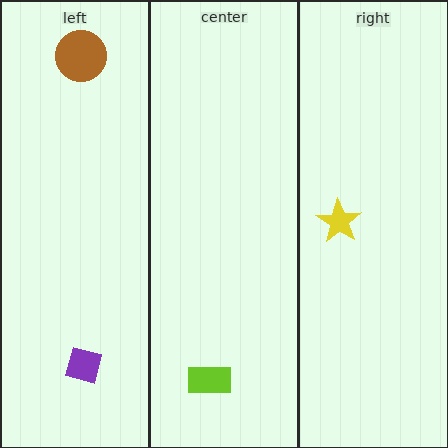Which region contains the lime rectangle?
The center region.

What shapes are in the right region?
The yellow star.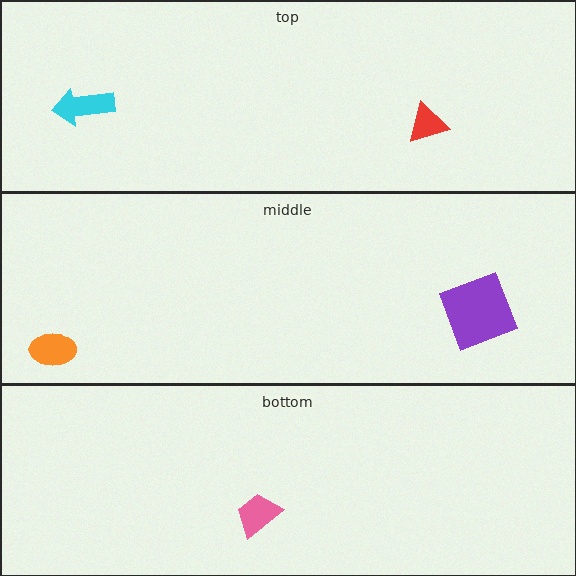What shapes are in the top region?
The cyan arrow, the red triangle.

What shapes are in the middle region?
The purple square, the orange ellipse.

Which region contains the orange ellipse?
The middle region.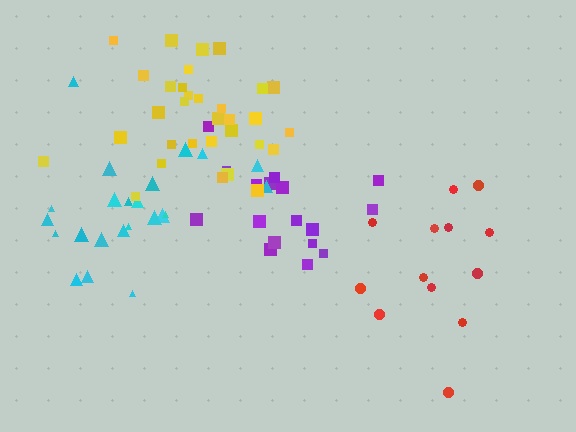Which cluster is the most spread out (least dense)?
Red.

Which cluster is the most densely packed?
Yellow.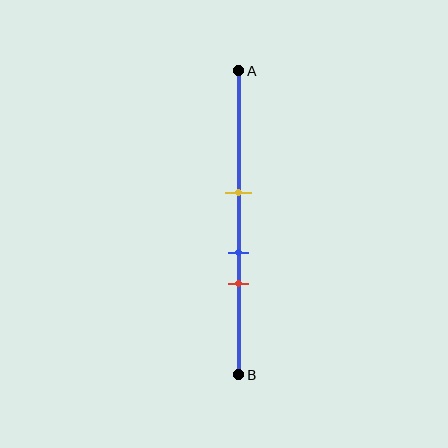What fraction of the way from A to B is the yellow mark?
The yellow mark is approximately 40% (0.4) of the way from A to B.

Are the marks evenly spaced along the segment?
Yes, the marks are approximately evenly spaced.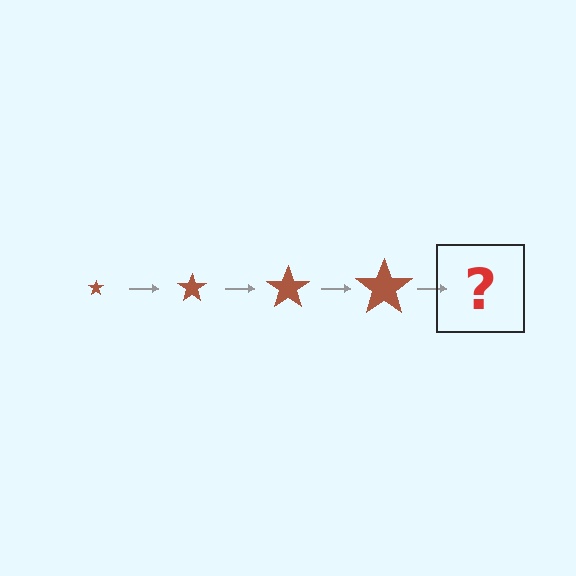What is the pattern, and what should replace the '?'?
The pattern is that the star gets progressively larger each step. The '?' should be a brown star, larger than the previous one.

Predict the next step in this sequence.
The next step is a brown star, larger than the previous one.